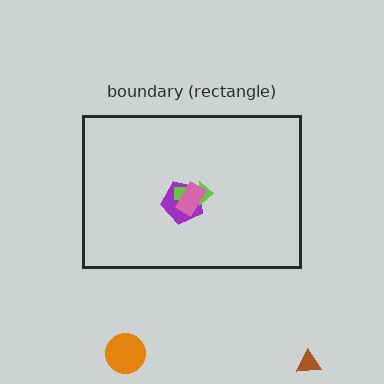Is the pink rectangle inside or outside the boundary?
Inside.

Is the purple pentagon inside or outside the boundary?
Inside.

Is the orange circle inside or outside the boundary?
Outside.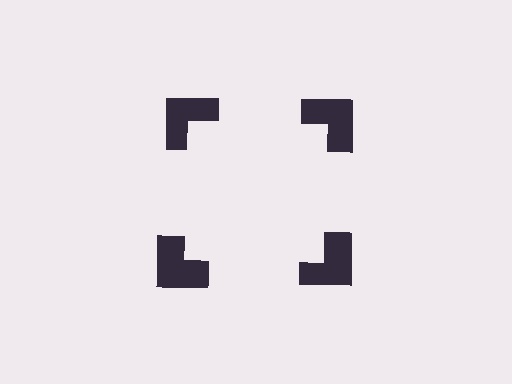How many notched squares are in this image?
There are 4 — one at each vertex of the illusory square.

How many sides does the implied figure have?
4 sides.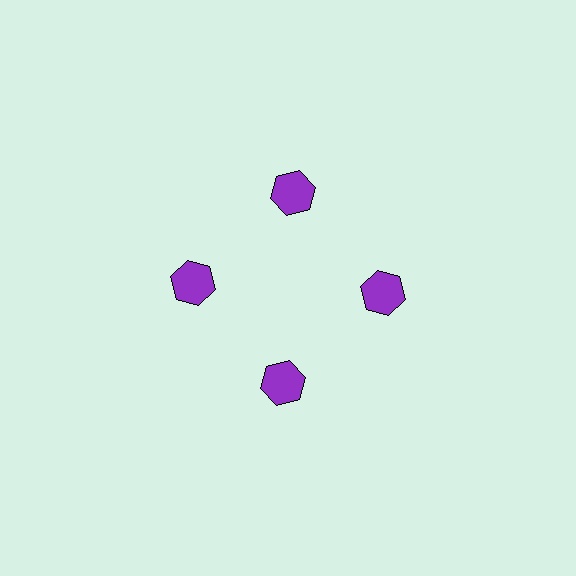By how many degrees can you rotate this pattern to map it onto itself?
The pattern maps onto itself every 90 degrees of rotation.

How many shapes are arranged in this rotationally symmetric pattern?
There are 4 shapes, arranged in 4 groups of 1.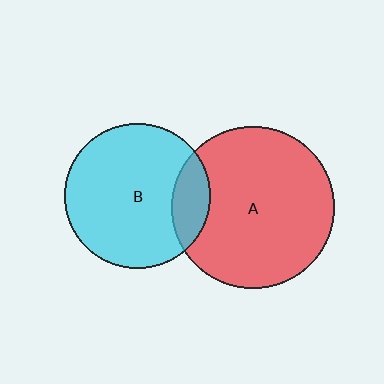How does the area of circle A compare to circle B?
Approximately 1.2 times.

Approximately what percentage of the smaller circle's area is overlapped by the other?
Approximately 15%.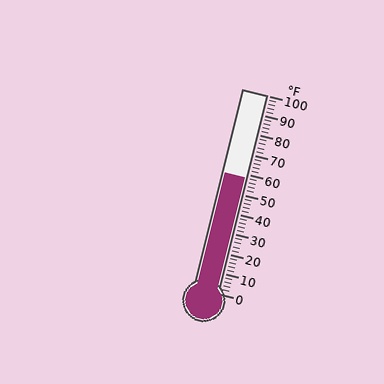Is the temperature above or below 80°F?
The temperature is below 80°F.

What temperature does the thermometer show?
The thermometer shows approximately 58°F.